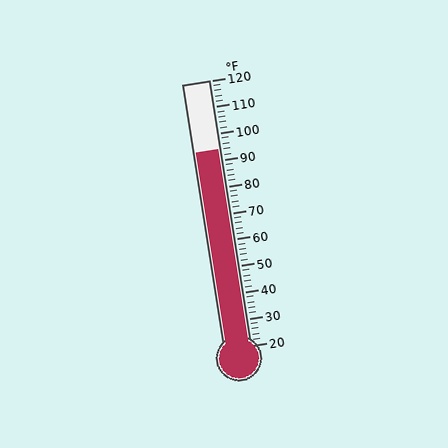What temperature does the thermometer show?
The thermometer shows approximately 94°F.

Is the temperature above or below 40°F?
The temperature is above 40°F.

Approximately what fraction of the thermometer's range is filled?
The thermometer is filled to approximately 75% of its range.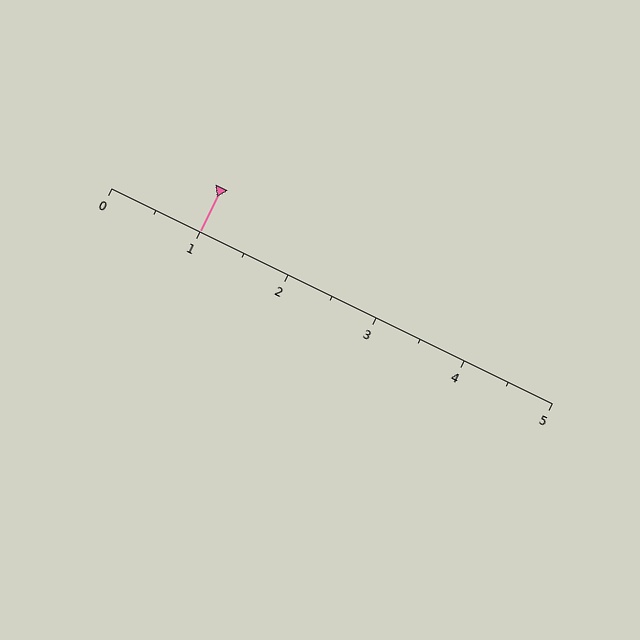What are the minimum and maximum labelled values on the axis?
The axis runs from 0 to 5.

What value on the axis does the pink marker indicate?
The marker indicates approximately 1.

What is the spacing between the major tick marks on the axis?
The major ticks are spaced 1 apart.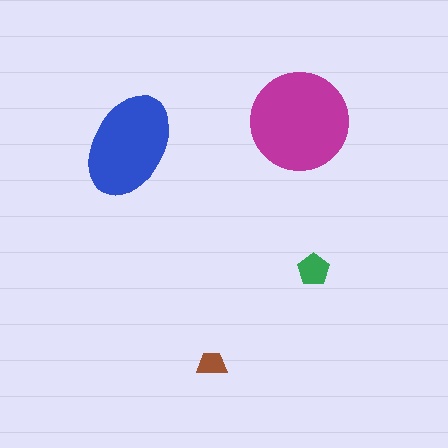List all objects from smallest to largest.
The brown trapezoid, the green pentagon, the blue ellipse, the magenta circle.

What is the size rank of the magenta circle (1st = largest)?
1st.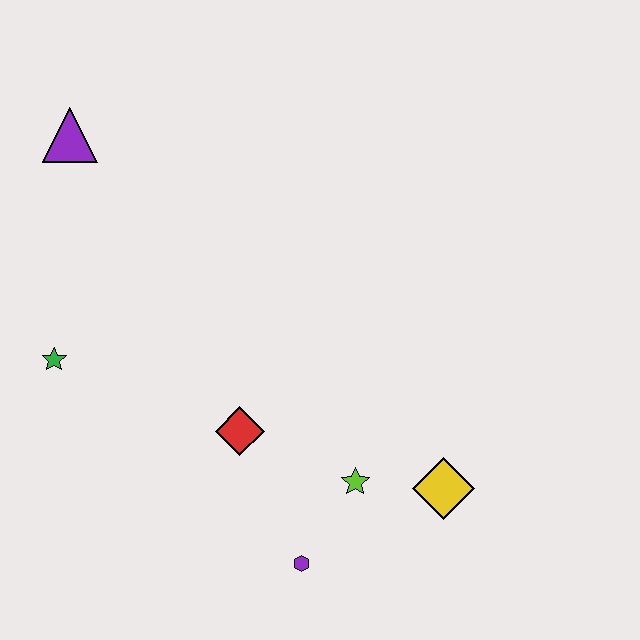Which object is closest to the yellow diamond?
The lime star is closest to the yellow diamond.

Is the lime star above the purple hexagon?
Yes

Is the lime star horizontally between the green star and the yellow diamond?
Yes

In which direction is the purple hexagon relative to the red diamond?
The purple hexagon is below the red diamond.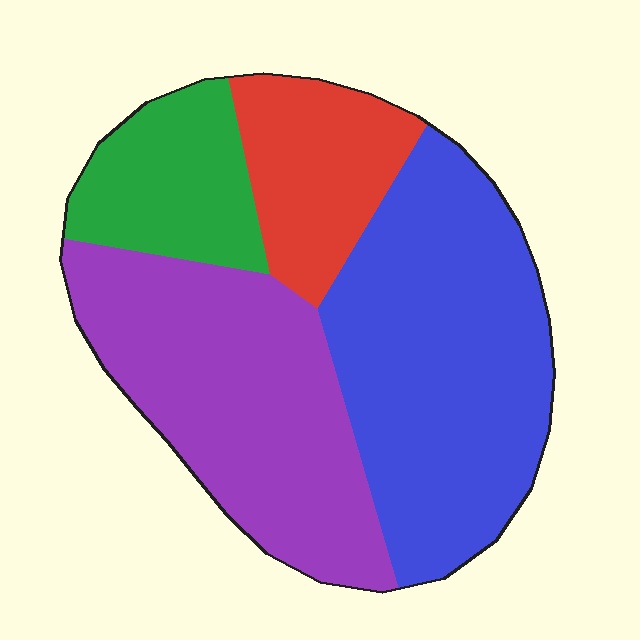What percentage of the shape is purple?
Purple covers around 35% of the shape.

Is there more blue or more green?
Blue.